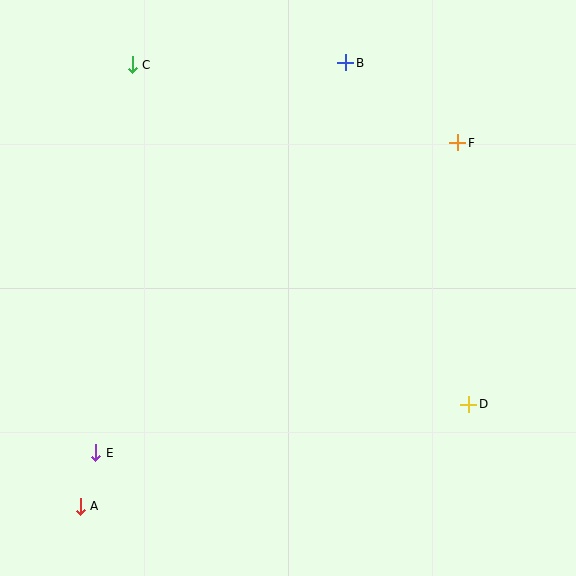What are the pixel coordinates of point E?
Point E is at (96, 453).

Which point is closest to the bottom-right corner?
Point D is closest to the bottom-right corner.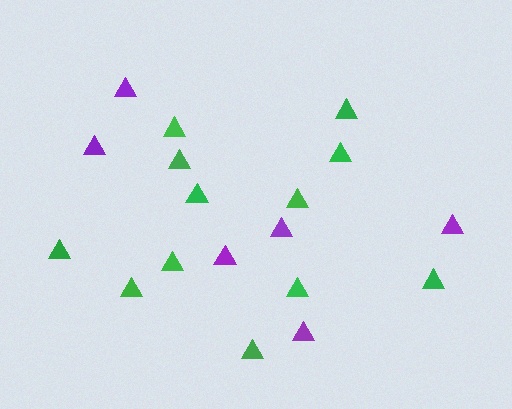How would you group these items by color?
There are 2 groups: one group of purple triangles (6) and one group of green triangles (12).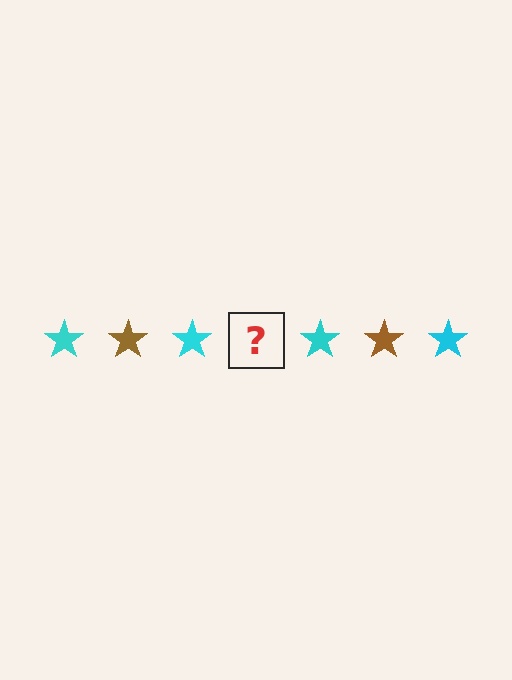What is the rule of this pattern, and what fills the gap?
The rule is that the pattern cycles through cyan, brown stars. The gap should be filled with a brown star.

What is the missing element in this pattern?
The missing element is a brown star.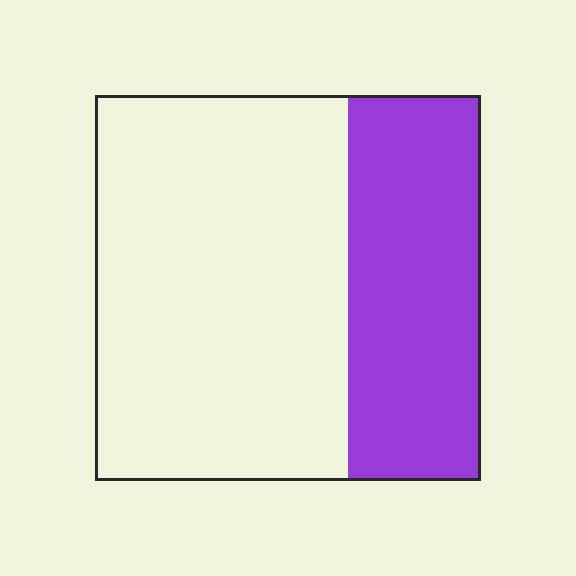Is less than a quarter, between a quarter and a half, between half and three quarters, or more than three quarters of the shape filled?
Between a quarter and a half.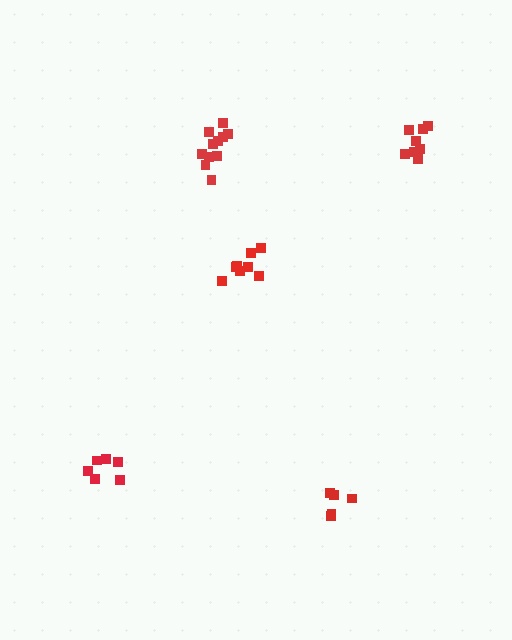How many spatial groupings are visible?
There are 5 spatial groupings.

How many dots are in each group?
Group 1: 6 dots, Group 2: 11 dots, Group 3: 8 dots, Group 4: 5 dots, Group 5: 8 dots (38 total).